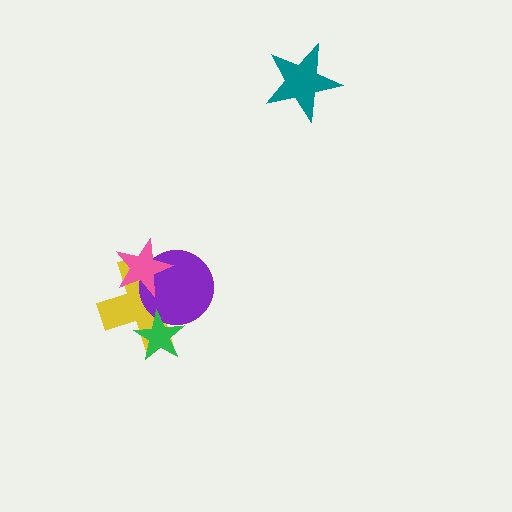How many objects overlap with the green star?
2 objects overlap with the green star.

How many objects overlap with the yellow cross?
3 objects overlap with the yellow cross.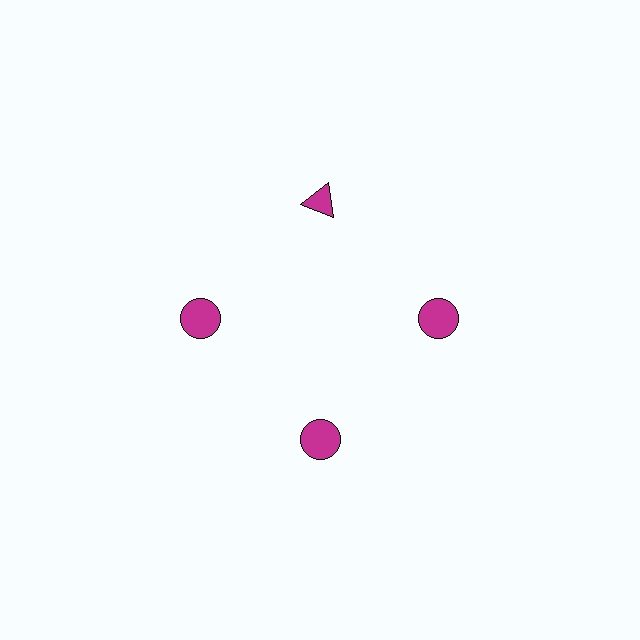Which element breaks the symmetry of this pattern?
The magenta triangle at roughly the 12 o'clock position breaks the symmetry. All other shapes are magenta circles.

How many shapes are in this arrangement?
There are 4 shapes arranged in a ring pattern.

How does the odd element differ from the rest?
It has a different shape: triangle instead of circle.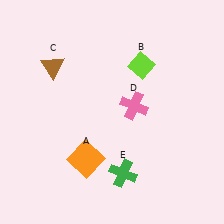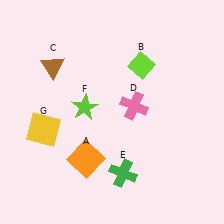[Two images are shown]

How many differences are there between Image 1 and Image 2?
There are 2 differences between the two images.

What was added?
A lime star (F), a yellow square (G) were added in Image 2.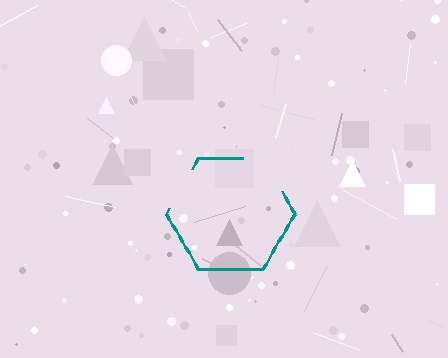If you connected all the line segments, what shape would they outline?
They would outline a hexagon.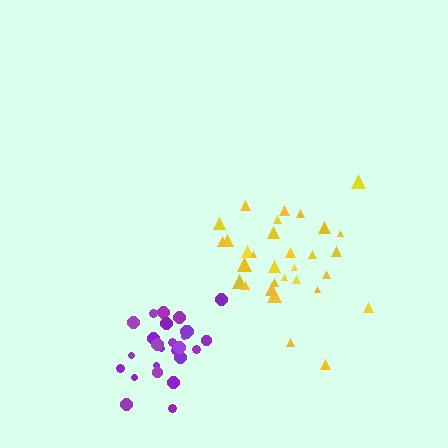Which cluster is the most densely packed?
Purple.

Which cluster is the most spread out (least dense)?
Yellow.